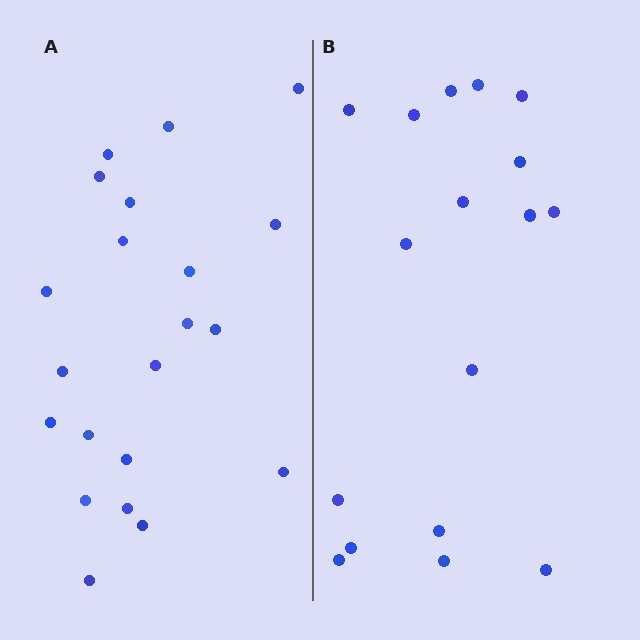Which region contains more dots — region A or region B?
Region A (the left region) has more dots.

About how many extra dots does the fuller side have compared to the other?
Region A has about 4 more dots than region B.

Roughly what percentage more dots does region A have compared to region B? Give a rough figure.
About 25% more.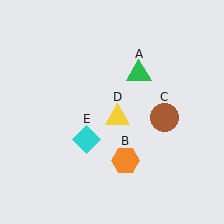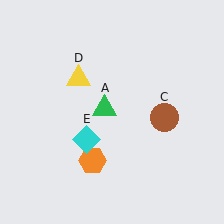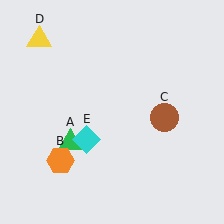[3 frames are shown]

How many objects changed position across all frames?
3 objects changed position: green triangle (object A), orange hexagon (object B), yellow triangle (object D).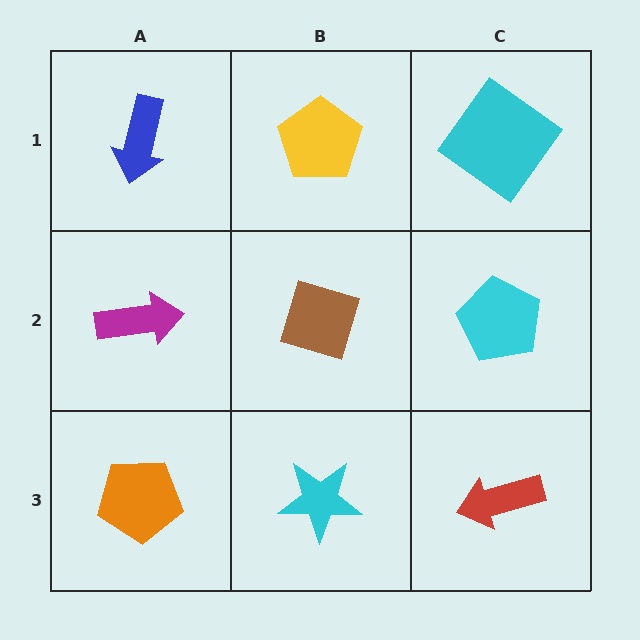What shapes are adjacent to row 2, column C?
A cyan diamond (row 1, column C), a red arrow (row 3, column C), a brown diamond (row 2, column B).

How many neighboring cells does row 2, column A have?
3.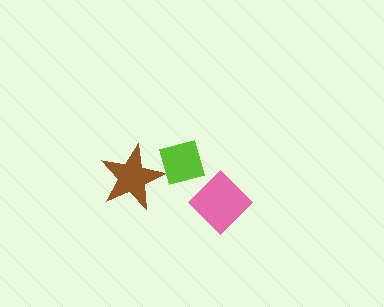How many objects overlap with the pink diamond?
0 objects overlap with the pink diamond.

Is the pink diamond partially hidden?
No, no other shape covers it.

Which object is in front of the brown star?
The lime diamond is in front of the brown star.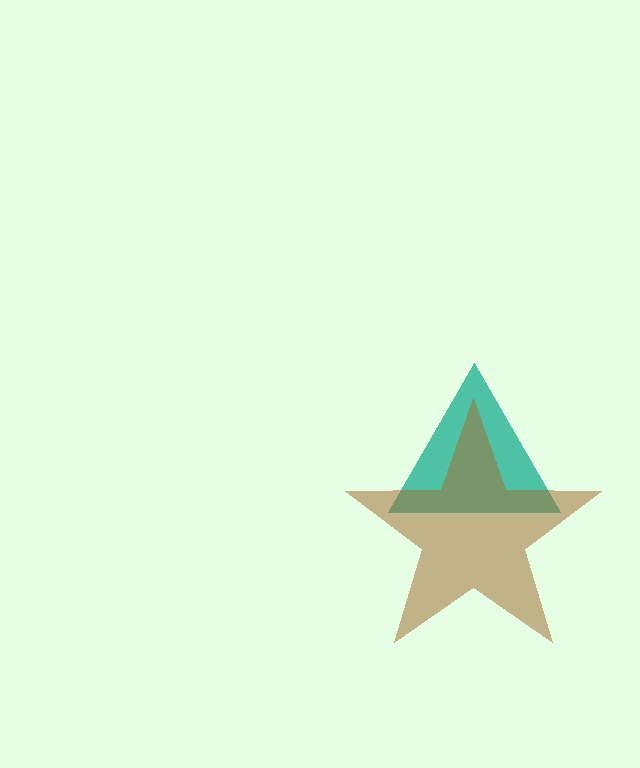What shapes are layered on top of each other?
The layered shapes are: a teal triangle, a brown star.